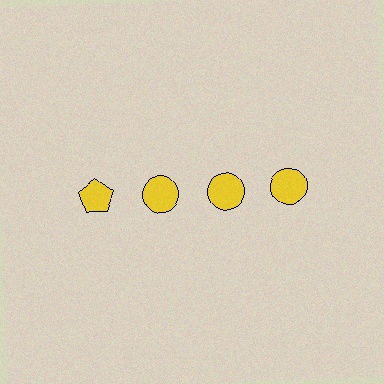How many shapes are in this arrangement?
There are 4 shapes arranged in a grid pattern.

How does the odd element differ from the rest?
It has a different shape: pentagon instead of circle.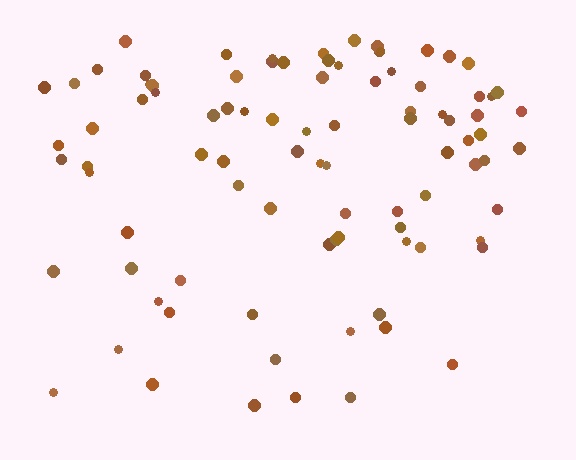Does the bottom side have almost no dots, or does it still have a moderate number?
Still a moderate number, just noticeably fewer than the top.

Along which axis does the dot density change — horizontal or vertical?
Vertical.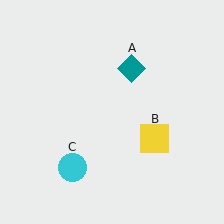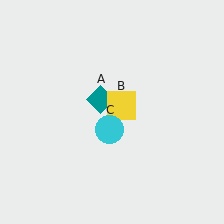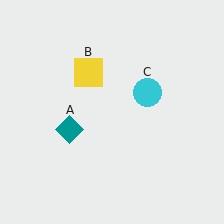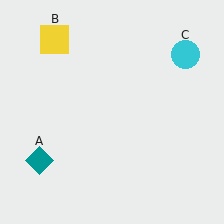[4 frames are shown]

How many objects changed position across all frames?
3 objects changed position: teal diamond (object A), yellow square (object B), cyan circle (object C).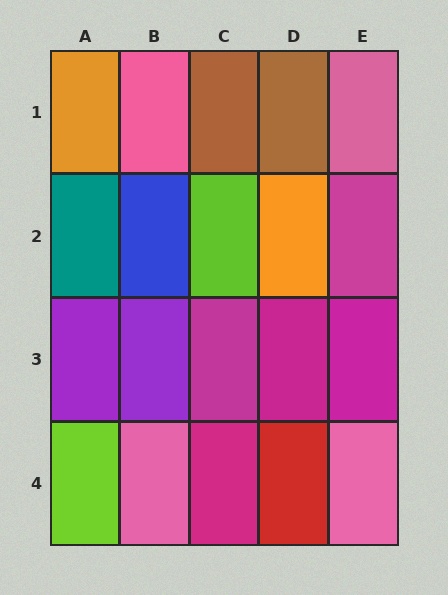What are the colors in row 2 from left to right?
Teal, blue, lime, orange, magenta.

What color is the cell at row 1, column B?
Pink.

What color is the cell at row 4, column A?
Lime.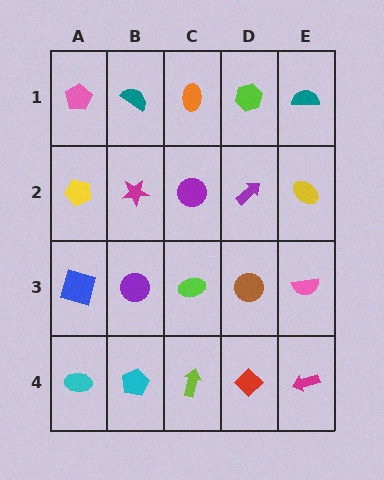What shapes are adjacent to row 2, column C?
An orange ellipse (row 1, column C), a lime ellipse (row 3, column C), a magenta star (row 2, column B), a purple arrow (row 2, column D).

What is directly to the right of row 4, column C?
A red diamond.